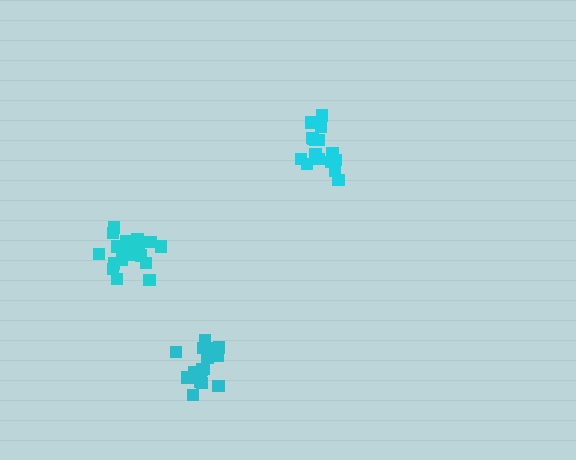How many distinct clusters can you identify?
There are 3 distinct clusters.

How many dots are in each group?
Group 1: 16 dots, Group 2: 19 dots, Group 3: 16 dots (51 total).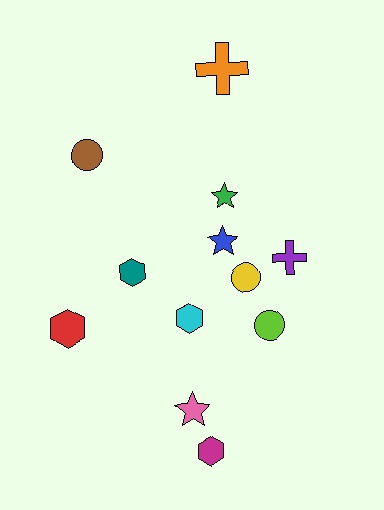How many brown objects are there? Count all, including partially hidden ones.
There is 1 brown object.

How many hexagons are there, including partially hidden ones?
There are 4 hexagons.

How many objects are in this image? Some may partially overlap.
There are 12 objects.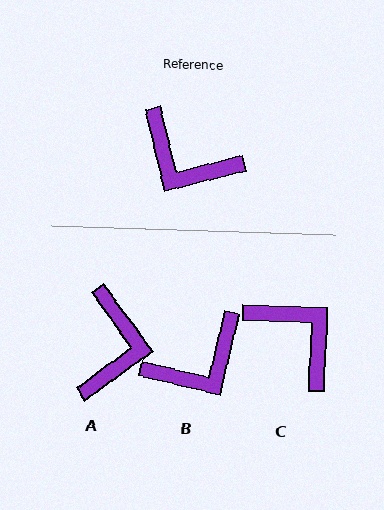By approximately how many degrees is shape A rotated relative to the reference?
Approximately 112 degrees counter-clockwise.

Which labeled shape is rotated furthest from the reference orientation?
C, about 164 degrees away.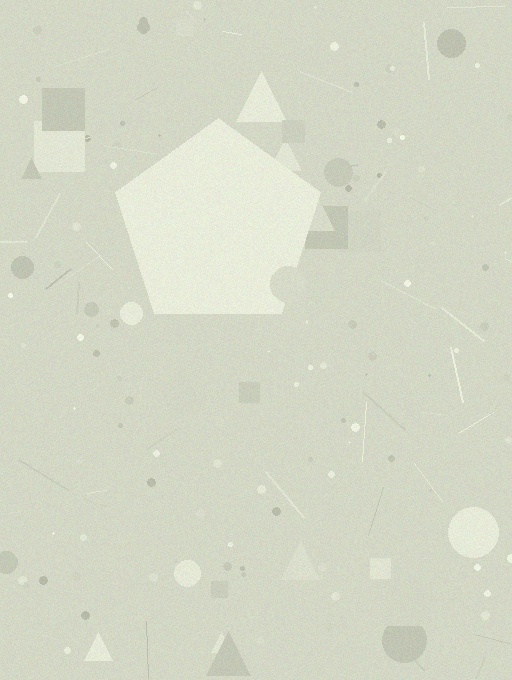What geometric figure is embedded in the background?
A pentagon is embedded in the background.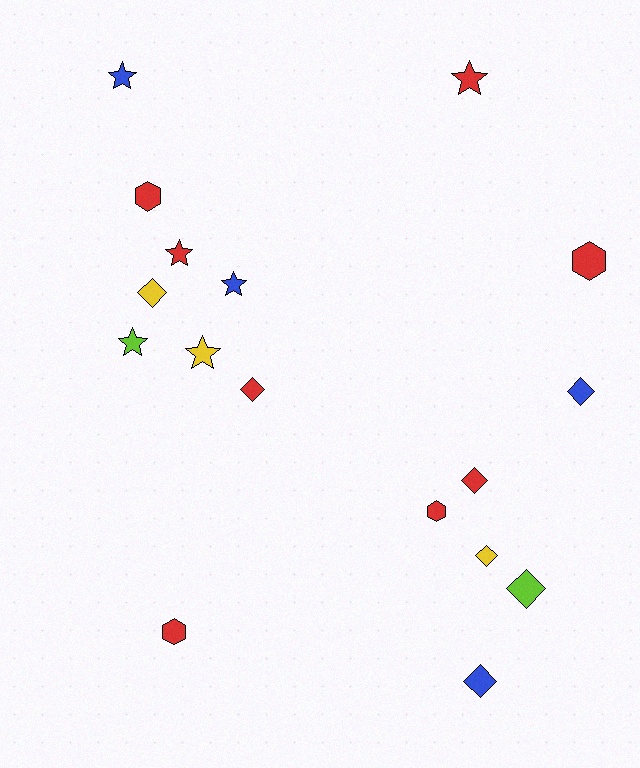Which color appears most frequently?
Red, with 8 objects.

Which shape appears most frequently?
Diamond, with 7 objects.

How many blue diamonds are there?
There are 2 blue diamonds.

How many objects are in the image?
There are 17 objects.